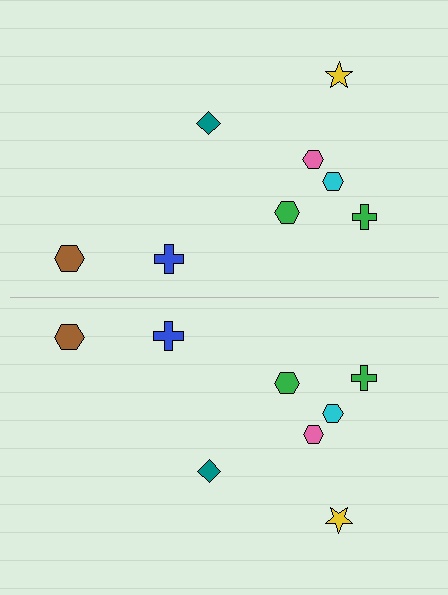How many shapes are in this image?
There are 16 shapes in this image.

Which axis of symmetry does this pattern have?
The pattern has a horizontal axis of symmetry running through the center of the image.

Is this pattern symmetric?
Yes, this pattern has bilateral (reflection) symmetry.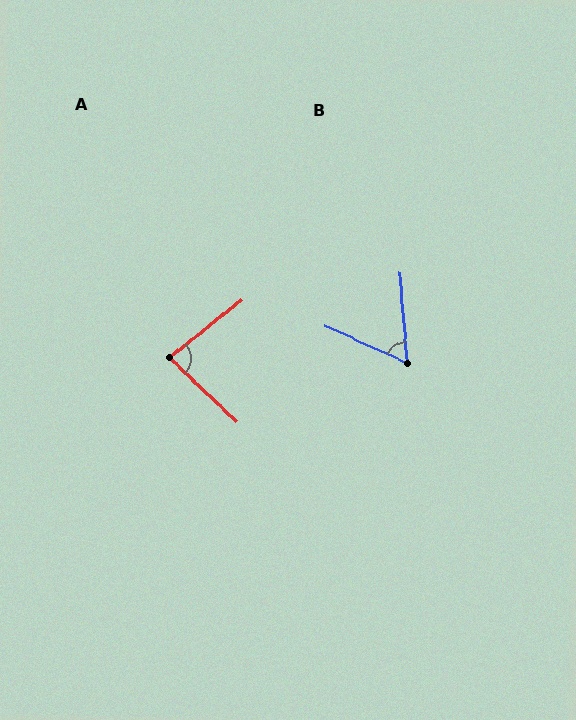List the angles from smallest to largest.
B (61°), A (82°).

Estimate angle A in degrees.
Approximately 82 degrees.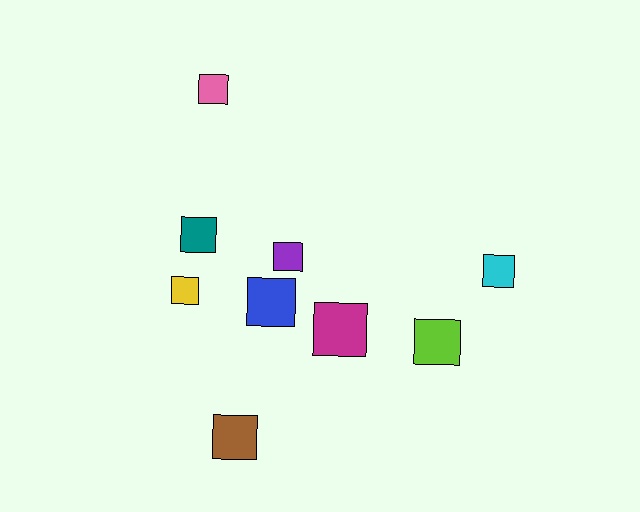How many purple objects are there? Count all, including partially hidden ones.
There is 1 purple object.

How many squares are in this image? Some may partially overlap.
There are 9 squares.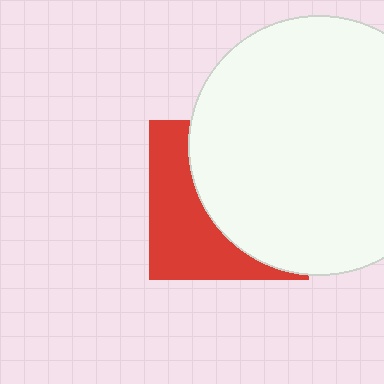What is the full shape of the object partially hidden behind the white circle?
The partially hidden object is a red square.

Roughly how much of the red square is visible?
A small part of it is visible (roughly 40%).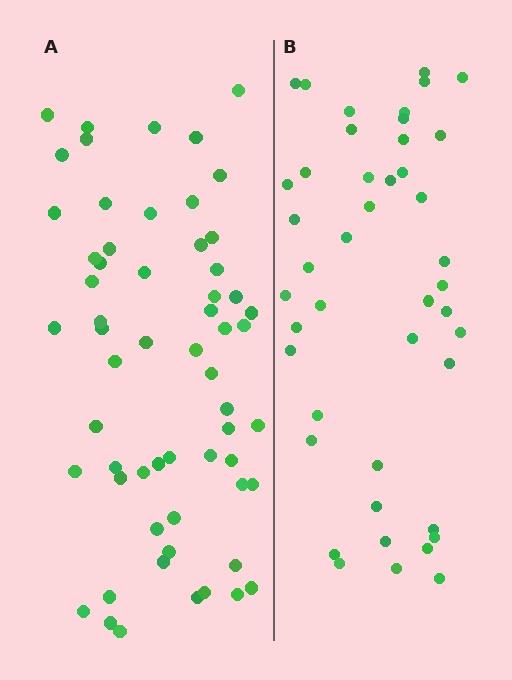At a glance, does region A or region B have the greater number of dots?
Region A (the left region) has more dots.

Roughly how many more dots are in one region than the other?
Region A has approximately 15 more dots than region B.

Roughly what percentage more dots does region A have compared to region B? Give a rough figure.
About 35% more.